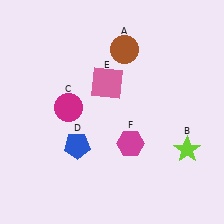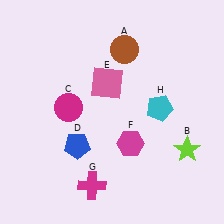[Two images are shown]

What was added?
A magenta cross (G), a cyan pentagon (H) were added in Image 2.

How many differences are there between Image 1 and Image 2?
There are 2 differences between the two images.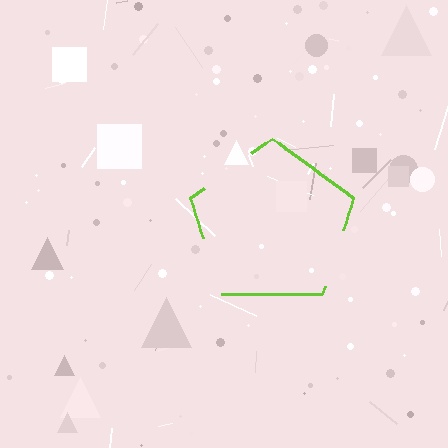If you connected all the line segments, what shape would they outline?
They would outline a pentagon.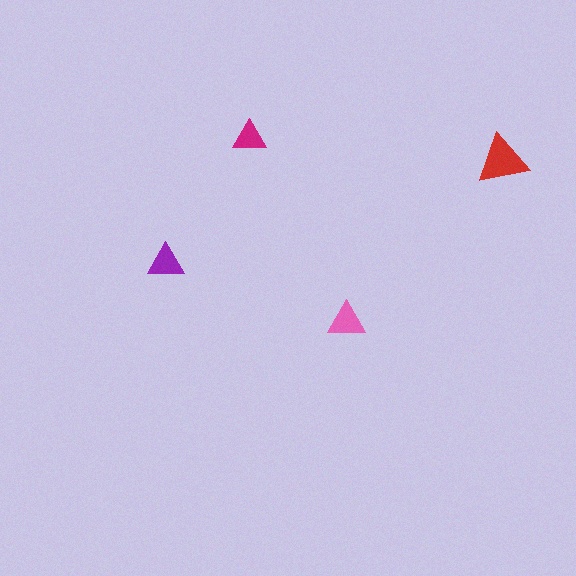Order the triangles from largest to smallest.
the red one, the pink one, the purple one, the magenta one.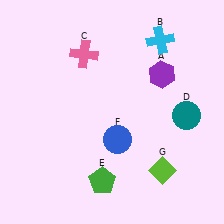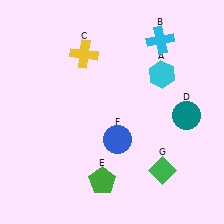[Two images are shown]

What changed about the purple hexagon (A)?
In Image 1, A is purple. In Image 2, it changed to cyan.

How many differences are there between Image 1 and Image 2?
There are 3 differences between the two images.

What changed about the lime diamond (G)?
In Image 1, G is lime. In Image 2, it changed to green.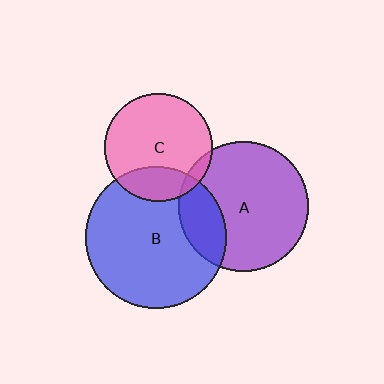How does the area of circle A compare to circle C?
Approximately 1.4 times.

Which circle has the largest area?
Circle B (blue).